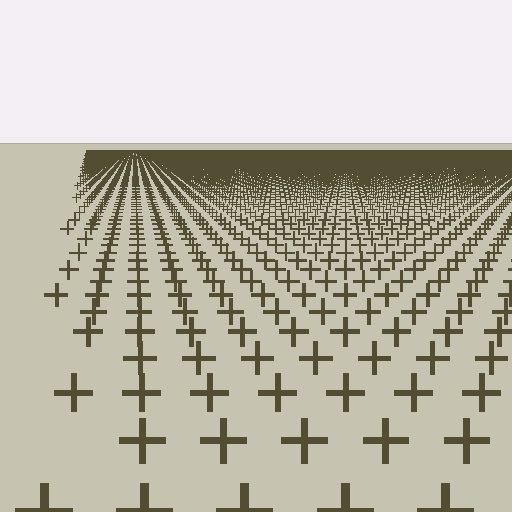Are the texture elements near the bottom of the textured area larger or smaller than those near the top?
Larger. Near the bottom, elements are closer to the viewer and appear at a bigger on-screen size.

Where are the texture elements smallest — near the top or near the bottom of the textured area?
Near the top.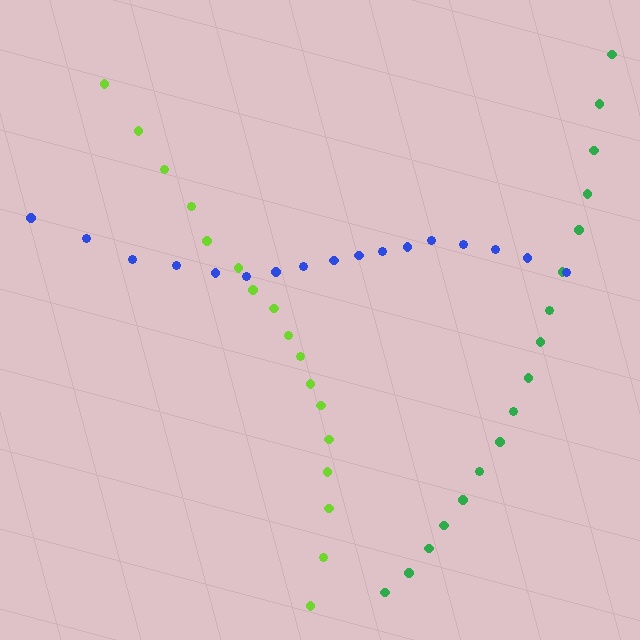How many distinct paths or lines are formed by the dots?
There are 3 distinct paths.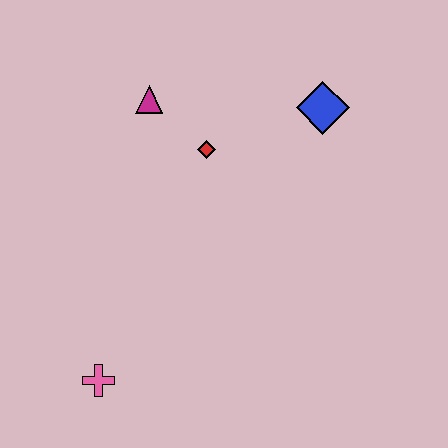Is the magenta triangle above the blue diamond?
Yes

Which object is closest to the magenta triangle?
The red diamond is closest to the magenta triangle.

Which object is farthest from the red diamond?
The pink cross is farthest from the red diamond.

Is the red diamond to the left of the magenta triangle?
No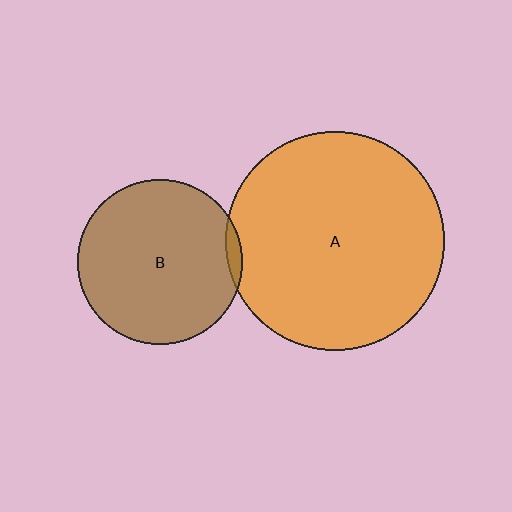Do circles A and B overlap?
Yes.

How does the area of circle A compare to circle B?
Approximately 1.8 times.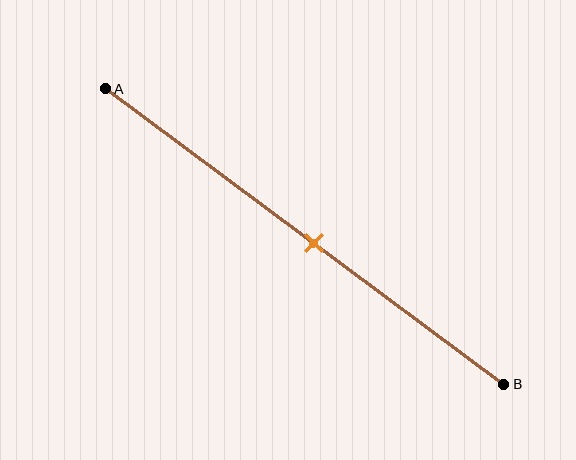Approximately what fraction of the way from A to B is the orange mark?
The orange mark is approximately 50% of the way from A to B.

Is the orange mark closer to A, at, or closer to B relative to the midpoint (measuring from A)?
The orange mark is approximately at the midpoint of segment AB.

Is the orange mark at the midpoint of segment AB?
Yes, the mark is approximately at the midpoint.